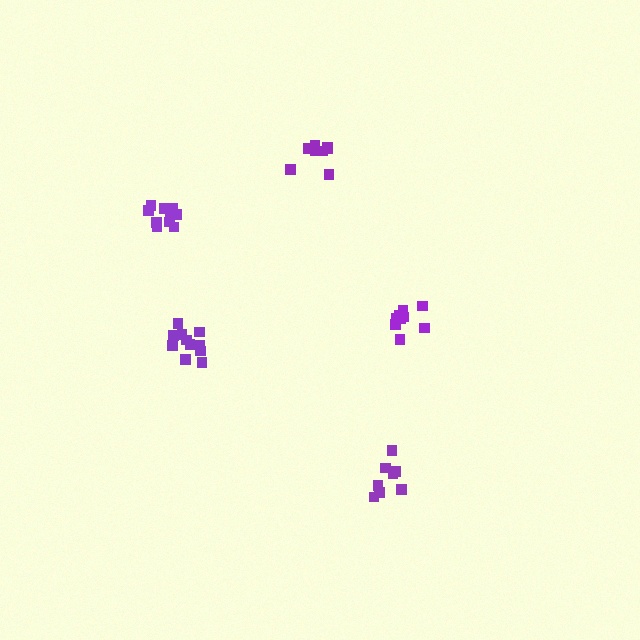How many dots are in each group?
Group 1: 8 dots, Group 2: 11 dots, Group 3: 9 dots, Group 4: 9 dots, Group 5: 10 dots (47 total).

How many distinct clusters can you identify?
There are 5 distinct clusters.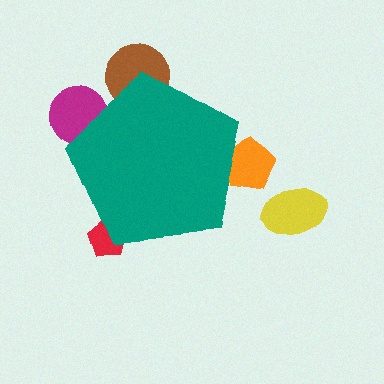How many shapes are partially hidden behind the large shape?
4 shapes are partially hidden.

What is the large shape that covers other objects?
A teal pentagon.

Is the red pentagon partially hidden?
Yes, the red pentagon is partially hidden behind the teal pentagon.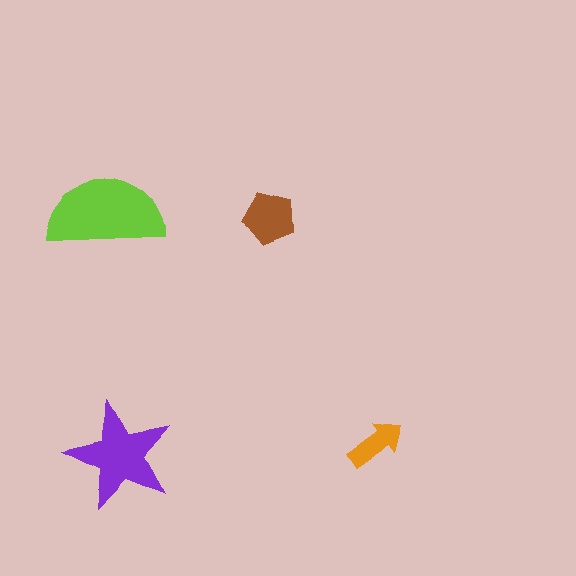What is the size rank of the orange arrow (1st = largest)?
4th.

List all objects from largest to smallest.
The lime semicircle, the purple star, the brown pentagon, the orange arrow.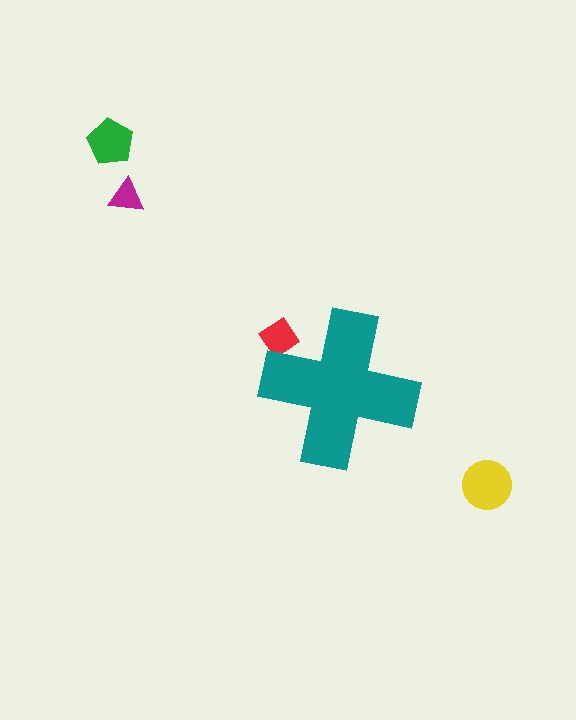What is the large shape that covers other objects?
A teal cross.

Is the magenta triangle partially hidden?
No, the magenta triangle is fully visible.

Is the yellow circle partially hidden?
No, the yellow circle is fully visible.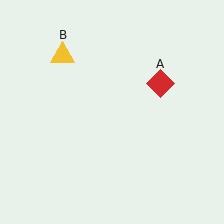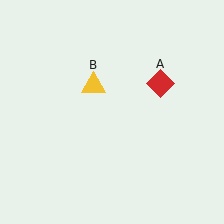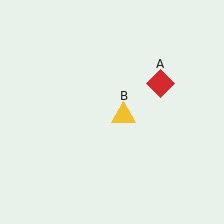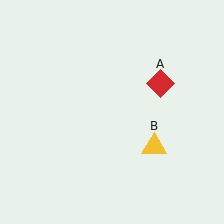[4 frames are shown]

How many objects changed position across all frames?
1 object changed position: yellow triangle (object B).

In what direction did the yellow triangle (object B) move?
The yellow triangle (object B) moved down and to the right.